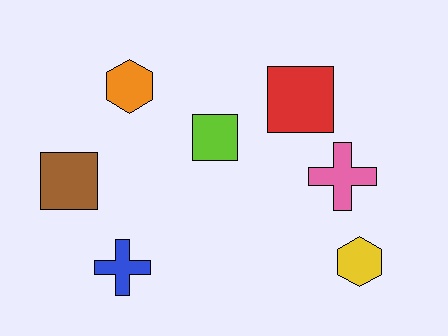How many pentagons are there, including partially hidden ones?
There are no pentagons.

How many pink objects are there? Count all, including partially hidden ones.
There is 1 pink object.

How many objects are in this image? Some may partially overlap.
There are 7 objects.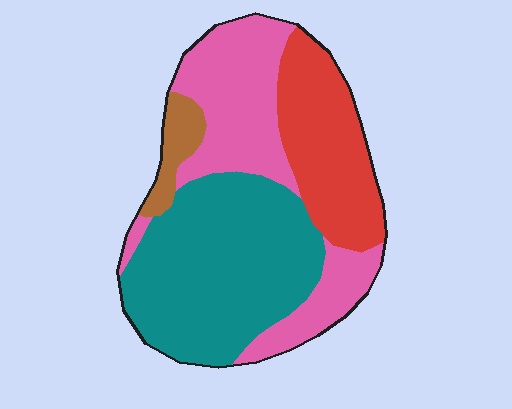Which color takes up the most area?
Teal, at roughly 40%.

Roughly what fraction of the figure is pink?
Pink takes up between a quarter and a half of the figure.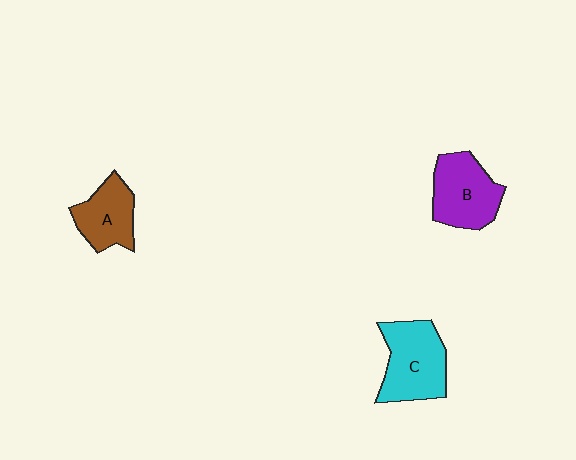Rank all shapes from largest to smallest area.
From largest to smallest: C (cyan), B (purple), A (brown).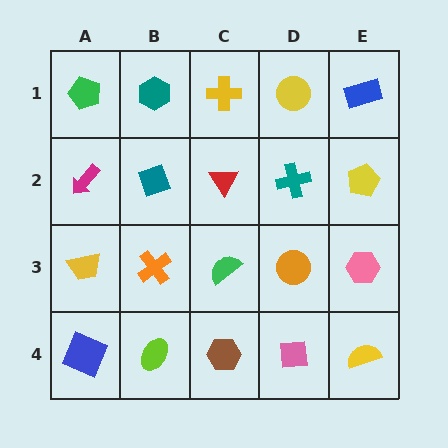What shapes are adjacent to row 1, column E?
A yellow pentagon (row 2, column E), a yellow circle (row 1, column D).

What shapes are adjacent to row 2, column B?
A teal hexagon (row 1, column B), an orange cross (row 3, column B), a magenta arrow (row 2, column A), a red triangle (row 2, column C).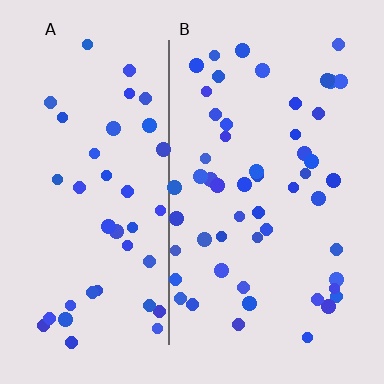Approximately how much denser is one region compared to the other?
Approximately 1.3× — region B over region A.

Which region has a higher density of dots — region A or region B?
B (the right).